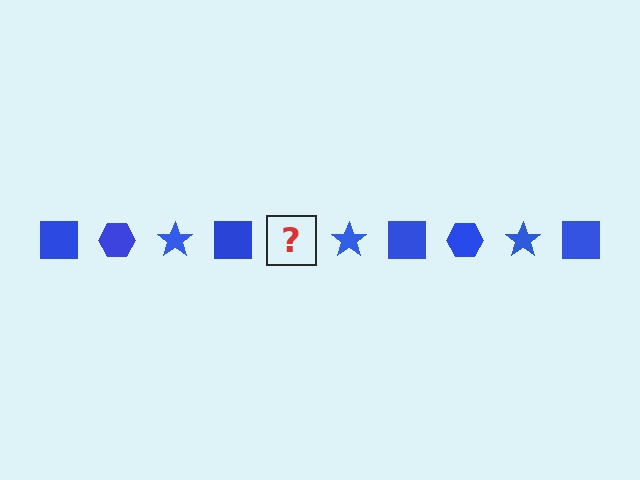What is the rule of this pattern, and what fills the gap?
The rule is that the pattern cycles through square, hexagon, star shapes in blue. The gap should be filled with a blue hexagon.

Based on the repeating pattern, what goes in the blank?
The blank should be a blue hexagon.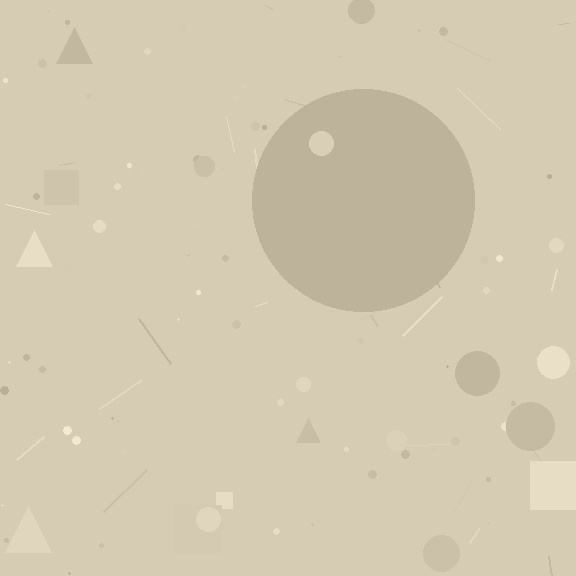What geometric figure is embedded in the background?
A circle is embedded in the background.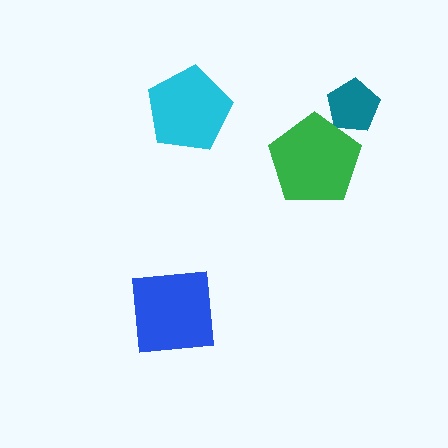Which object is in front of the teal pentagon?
The green pentagon is in front of the teal pentagon.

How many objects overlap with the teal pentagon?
1 object overlaps with the teal pentagon.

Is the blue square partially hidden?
No, no other shape covers it.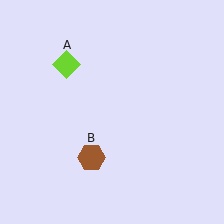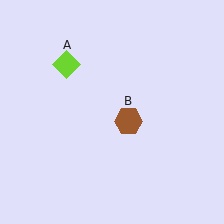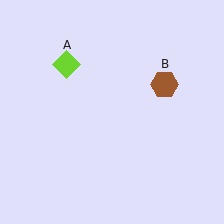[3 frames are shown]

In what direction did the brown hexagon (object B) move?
The brown hexagon (object B) moved up and to the right.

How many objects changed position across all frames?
1 object changed position: brown hexagon (object B).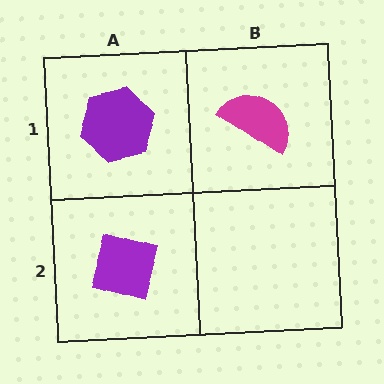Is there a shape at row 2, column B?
No, that cell is empty.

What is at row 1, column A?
A purple hexagon.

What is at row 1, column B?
A magenta semicircle.